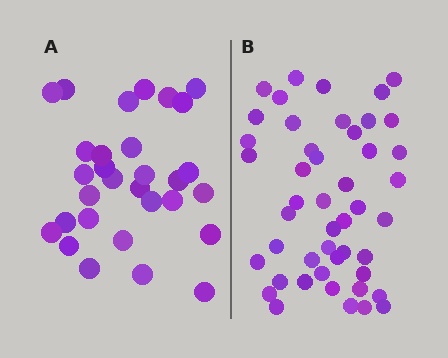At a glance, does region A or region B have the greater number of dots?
Region B (the right region) has more dots.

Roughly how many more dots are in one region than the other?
Region B has approximately 15 more dots than region A.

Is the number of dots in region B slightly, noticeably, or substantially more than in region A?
Region B has substantially more. The ratio is roughly 1.6 to 1.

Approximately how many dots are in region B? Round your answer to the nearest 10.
About 50 dots. (The exact count is 47, which rounds to 50.)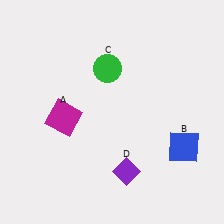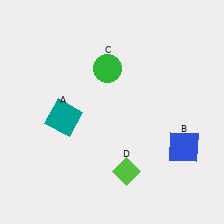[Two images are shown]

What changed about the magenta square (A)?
In Image 1, A is magenta. In Image 2, it changed to teal.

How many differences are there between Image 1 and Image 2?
There are 2 differences between the two images.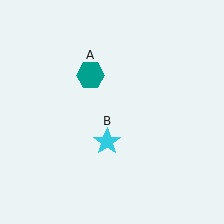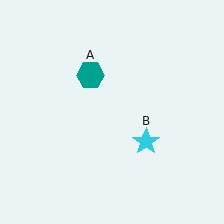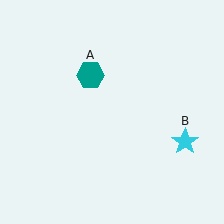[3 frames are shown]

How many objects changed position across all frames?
1 object changed position: cyan star (object B).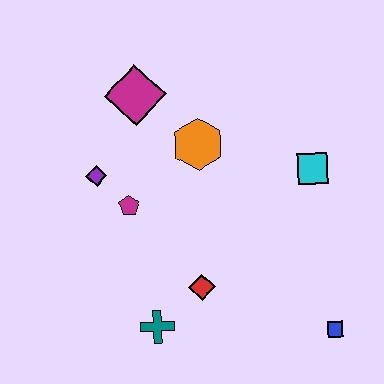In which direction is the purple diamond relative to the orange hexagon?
The purple diamond is to the left of the orange hexagon.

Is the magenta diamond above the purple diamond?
Yes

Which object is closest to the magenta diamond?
The orange hexagon is closest to the magenta diamond.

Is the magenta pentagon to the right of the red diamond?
No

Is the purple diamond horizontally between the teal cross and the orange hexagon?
No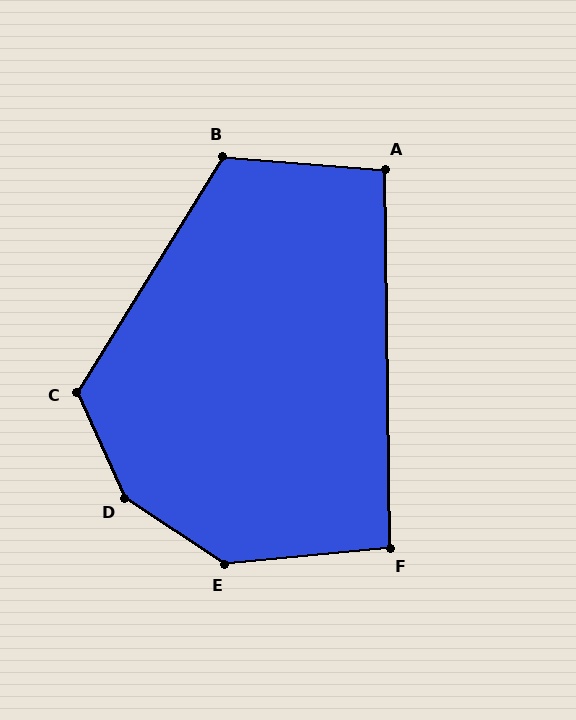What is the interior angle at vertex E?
Approximately 141 degrees (obtuse).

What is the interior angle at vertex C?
Approximately 124 degrees (obtuse).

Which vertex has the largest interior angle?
D, at approximately 148 degrees.